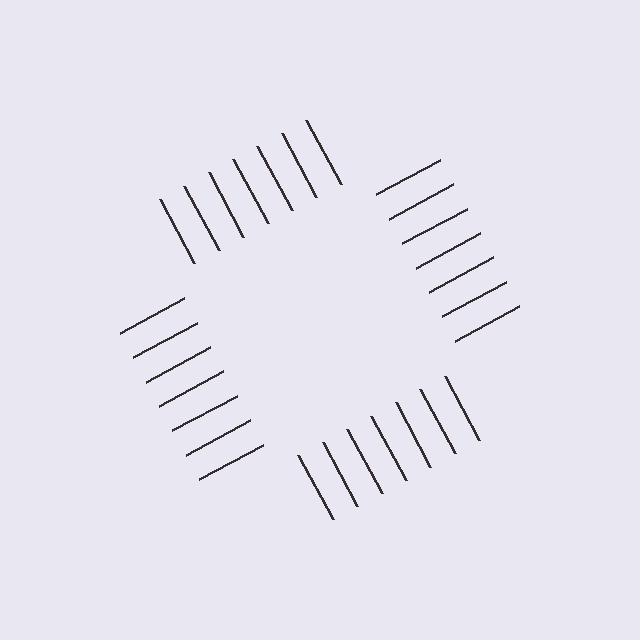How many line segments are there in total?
28 — 7 along each of the 4 edges.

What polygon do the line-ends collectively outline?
An illusory square — the line segments terminate on its edges but no continuous stroke is drawn.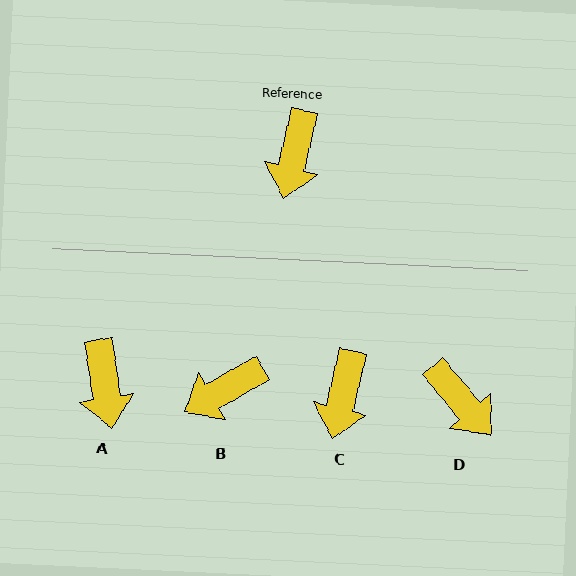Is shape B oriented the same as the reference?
No, it is off by about 48 degrees.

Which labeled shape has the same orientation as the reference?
C.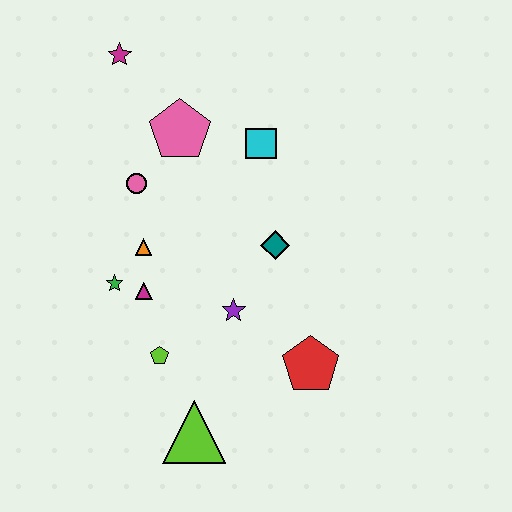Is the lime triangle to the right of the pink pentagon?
Yes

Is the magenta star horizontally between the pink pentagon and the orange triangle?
No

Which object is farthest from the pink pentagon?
The lime triangle is farthest from the pink pentagon.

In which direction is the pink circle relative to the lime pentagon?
The pink circle is above the lime pentagon.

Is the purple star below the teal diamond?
Yes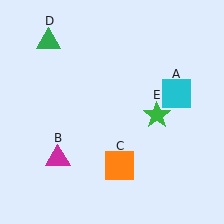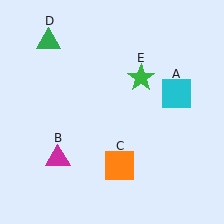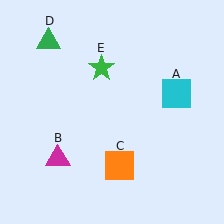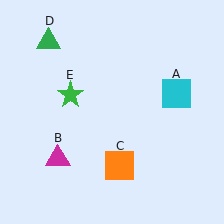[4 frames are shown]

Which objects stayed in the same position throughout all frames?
Cyan square (object A) and magenta triangle (object B) and orange square (object C) and green triangle (object D) remained stationary.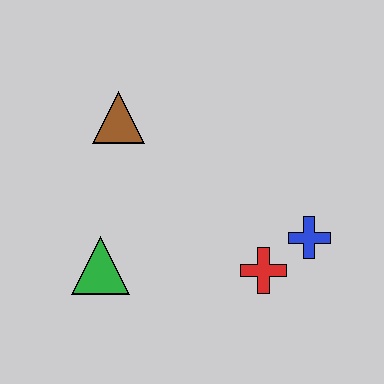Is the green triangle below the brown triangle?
Yes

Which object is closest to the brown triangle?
The green triangle is closest to the brown triangle.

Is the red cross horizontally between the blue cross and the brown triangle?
Yes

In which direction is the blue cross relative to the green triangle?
The blue cross is to the right of the green triangle.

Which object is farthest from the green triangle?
The blue cross is farthest from the green triangle.